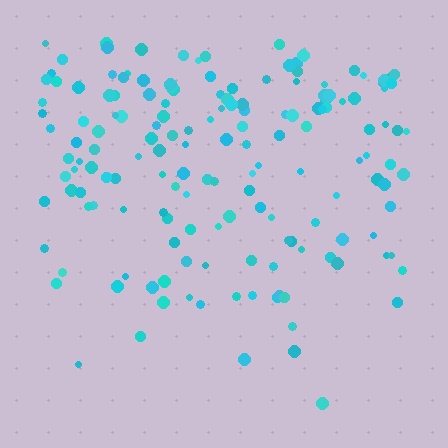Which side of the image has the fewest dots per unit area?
The bottom.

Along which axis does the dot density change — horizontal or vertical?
Vertical.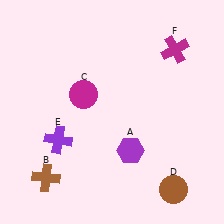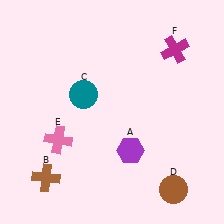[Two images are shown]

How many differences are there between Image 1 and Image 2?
There are 2 differences between the two images.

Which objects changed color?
C changed from magenta to teal. E changed from purple to pink.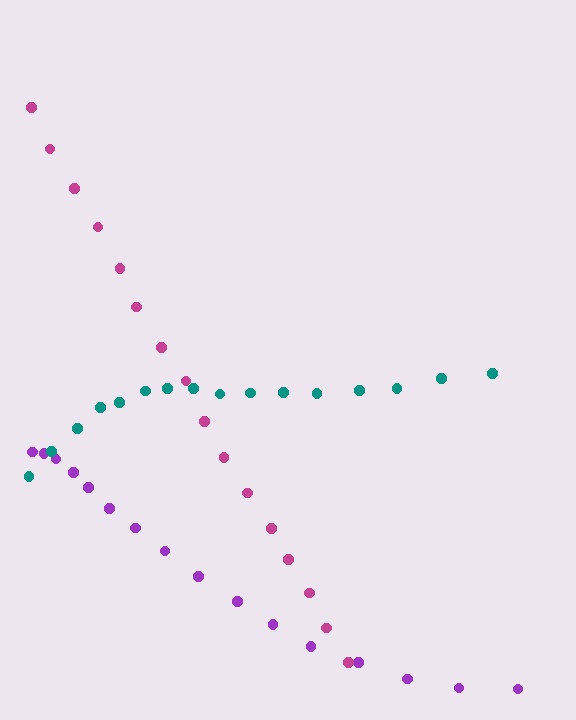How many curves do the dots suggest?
There are 3 distinct paths.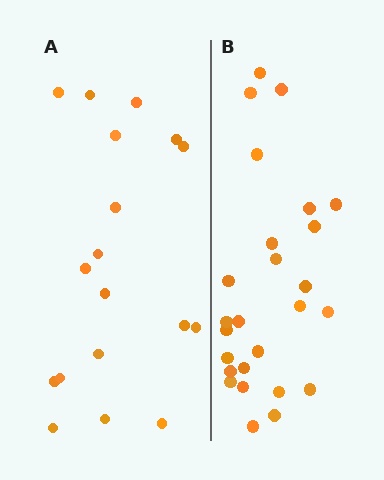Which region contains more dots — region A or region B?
Region B (the right region) has more dots.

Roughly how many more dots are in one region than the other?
Region B has roughly 8 or so more dots than region A.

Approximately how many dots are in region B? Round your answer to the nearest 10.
About 30 dots. (The exact count is 26, which rounds to 30.)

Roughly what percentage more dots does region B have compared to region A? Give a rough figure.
About 45% more.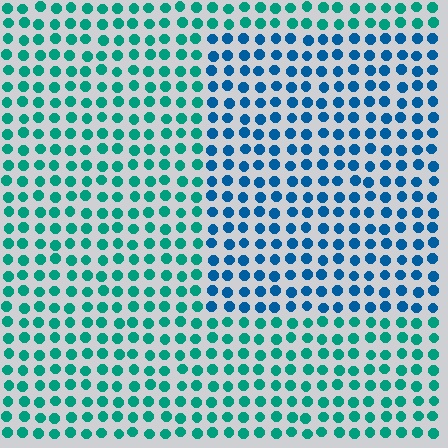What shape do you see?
I see a rectangle.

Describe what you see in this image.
The image is filled with small teal elements in a uniform arrangement. A rectangle-shaped region is visible where the elements are tinted to a slightly different hue, forming a subtle color boundary.